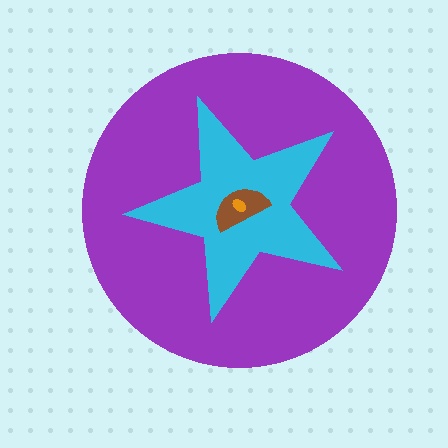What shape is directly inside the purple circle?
The cyan star.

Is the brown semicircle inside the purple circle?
Yes.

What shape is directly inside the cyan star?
The brown semicircle.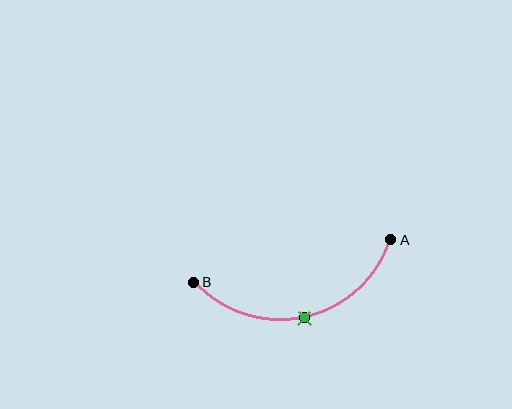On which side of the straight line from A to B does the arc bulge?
The arc bulges below the straight line connecting A and B.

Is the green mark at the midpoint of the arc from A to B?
Yes. The green mark lies on the arc at equal arc-length from both A and B — it is the arc midpoint.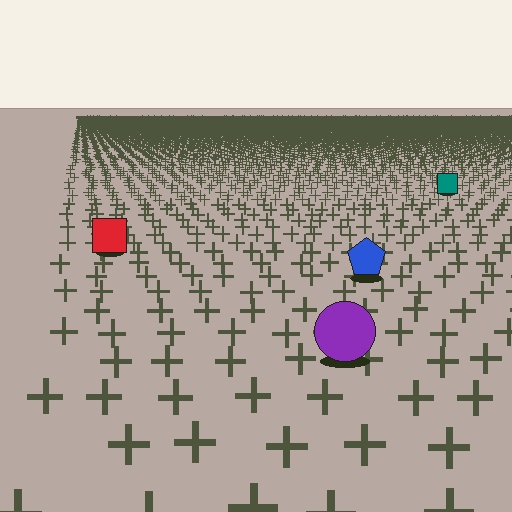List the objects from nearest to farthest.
From nearest to farthest: the purple circle, the blue pentagon, the red square, the teal square.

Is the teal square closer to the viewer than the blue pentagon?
No. The blue pentagon is closer — you can tell from the texture gradient: the ground texture is coarser near it.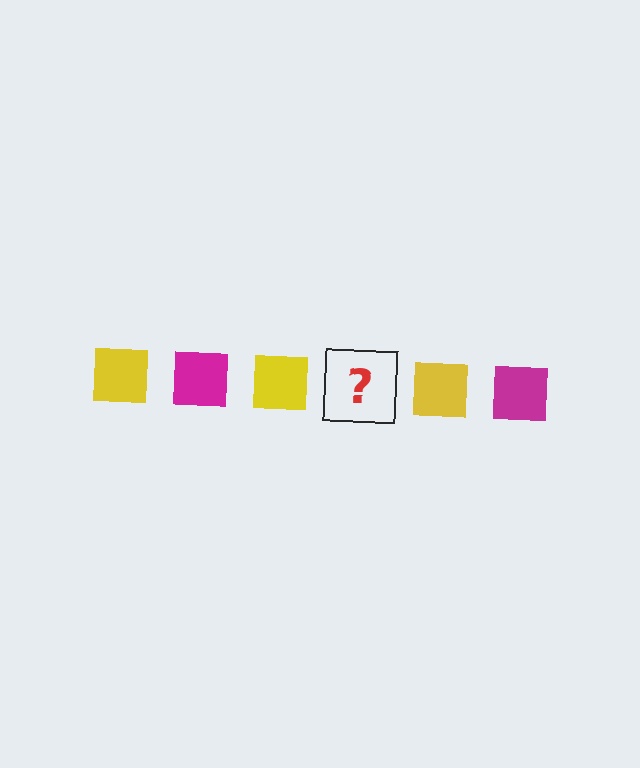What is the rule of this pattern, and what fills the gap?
The rule is that the pattern cycles through yellow, magenta squares. The gap should be filled with a magenta square.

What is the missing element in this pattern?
The missing element is a magenta square.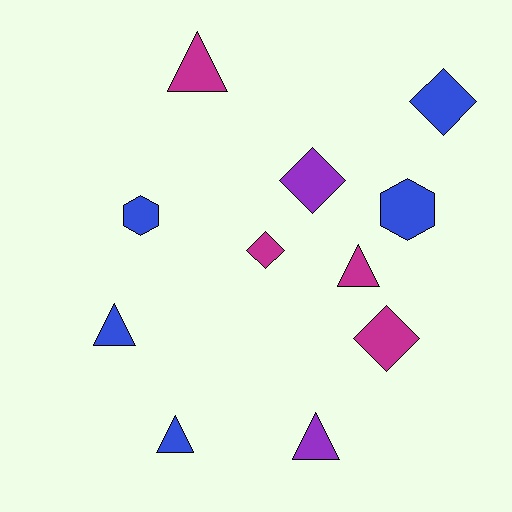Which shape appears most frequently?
Triangle, with 5 objects.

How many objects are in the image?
There are 11 objects.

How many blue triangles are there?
There are 2 blue triangles.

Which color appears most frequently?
Blue, with 5 objects.